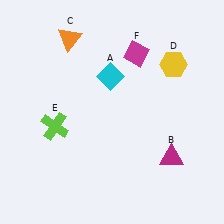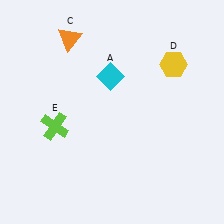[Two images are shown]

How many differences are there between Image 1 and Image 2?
There are 2 differences between the two images.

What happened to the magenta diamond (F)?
The magenta diamond (F) was removed in Image 2. It was in the top-right area of Image 1.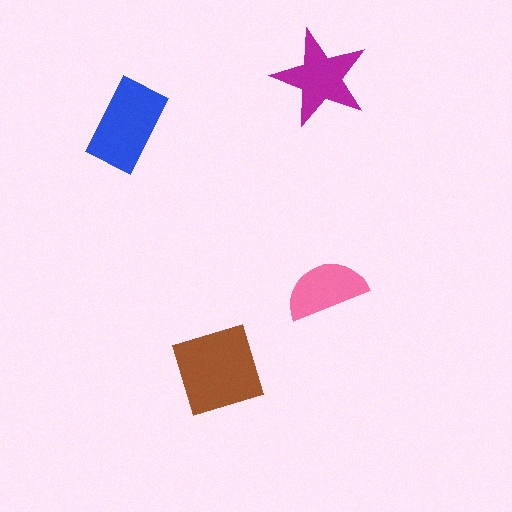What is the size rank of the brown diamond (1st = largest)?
1st.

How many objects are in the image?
There are 4 objects in the image.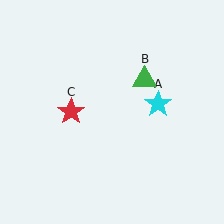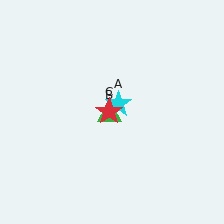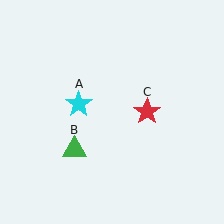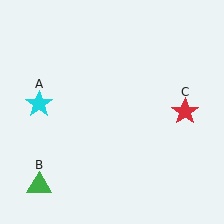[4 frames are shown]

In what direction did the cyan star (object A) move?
The cyan star (object A) moved left.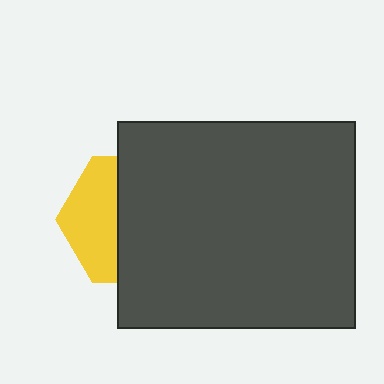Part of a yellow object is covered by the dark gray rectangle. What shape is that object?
It is a hexagon.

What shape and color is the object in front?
The object in front is a dark gray rectangle.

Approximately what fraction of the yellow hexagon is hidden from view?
Roughly 60% of the yellow hexagon is hidden behind the dark gray rectangle.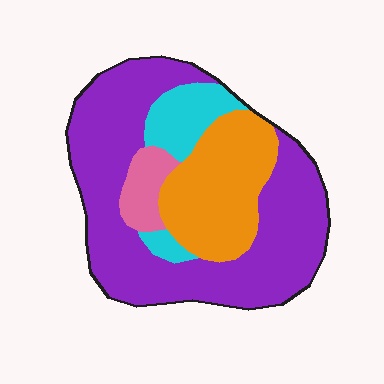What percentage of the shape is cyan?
Cyan covers about 10% of the shape.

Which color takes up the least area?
Pink, at roughly 5%.